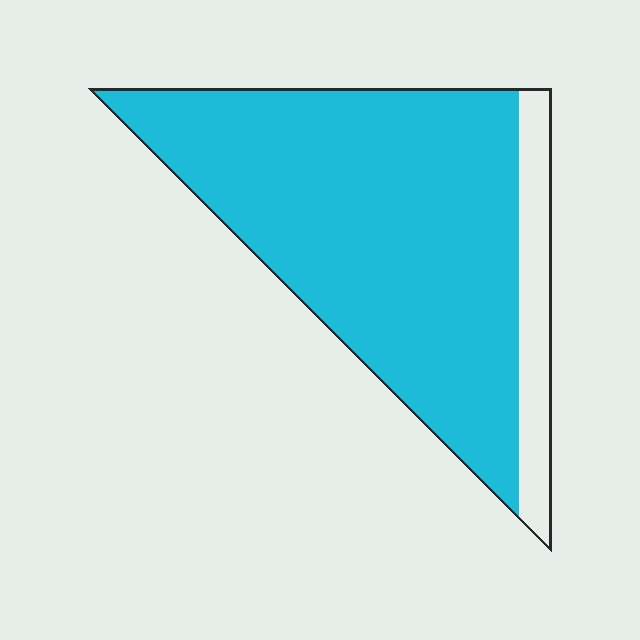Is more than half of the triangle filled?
Yes.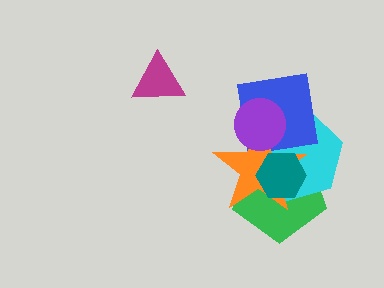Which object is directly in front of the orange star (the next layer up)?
The teal hexagon is directly in front of the orange star.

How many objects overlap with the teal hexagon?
4 objects overlap with the teal hexagon.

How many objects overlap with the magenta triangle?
0 objects overlap with the magenta triangle.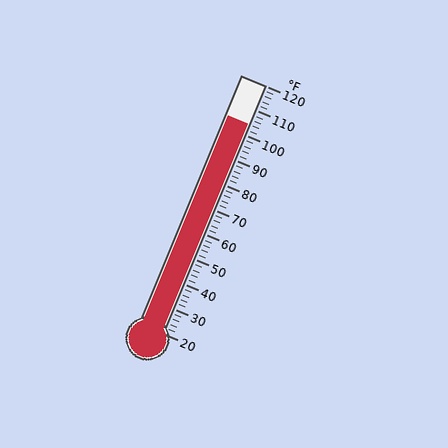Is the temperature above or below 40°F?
The temperature is above 40°F.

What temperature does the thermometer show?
The thermometer shows approximately 104°F.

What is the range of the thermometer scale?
The thermometer scale ranges from 20°F to 120°F.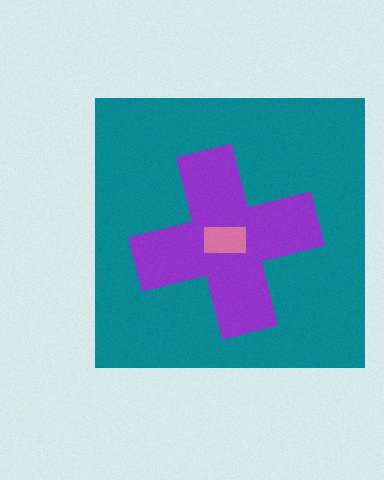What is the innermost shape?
The pink rectangle.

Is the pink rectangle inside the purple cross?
Yes.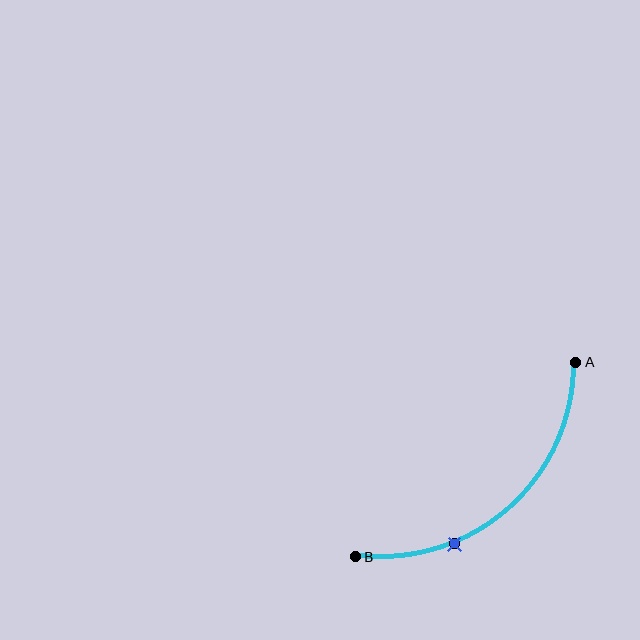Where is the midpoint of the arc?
The arc midpoint is the point on the curve farthest from the straight line joining A and B. It sits below and to the right of that line.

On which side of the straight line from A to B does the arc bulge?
The arc bulges below and to the right of the straight line connecting A and B.